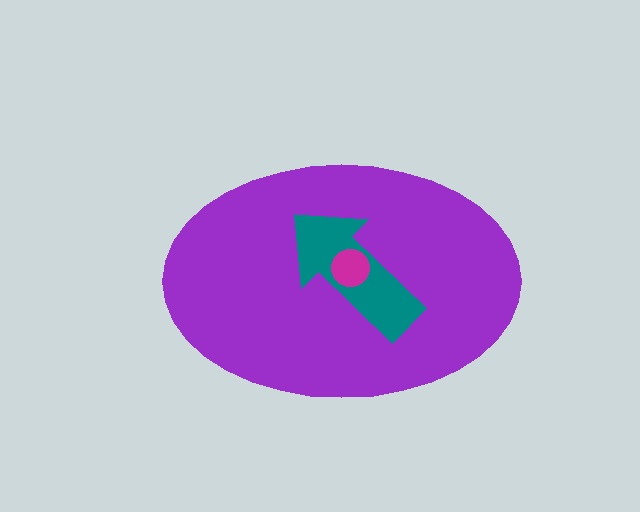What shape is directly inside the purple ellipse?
The teal arrow.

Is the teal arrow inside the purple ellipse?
Yes.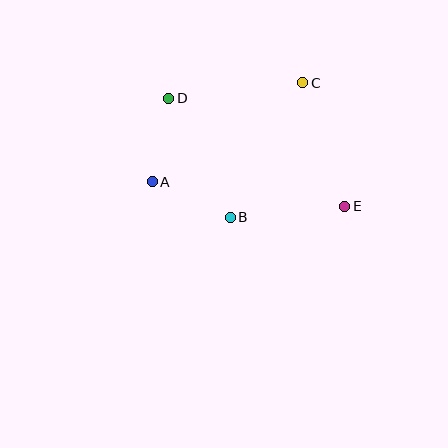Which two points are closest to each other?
Points A and D are closest to each other.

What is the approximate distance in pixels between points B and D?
The distance between B and D is approximately 134 pixels.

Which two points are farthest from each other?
Points D and E are farthest from each other.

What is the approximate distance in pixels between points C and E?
The distance between C and E is approximately 130 pixels.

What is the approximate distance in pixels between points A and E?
The distance between A and E is approximately 194 pixels.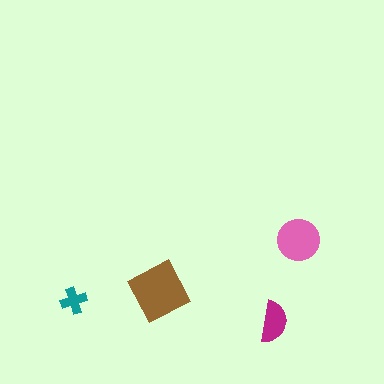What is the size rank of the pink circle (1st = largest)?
2nd.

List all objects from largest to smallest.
The brown square, the pink circle, the magenta semicircle, the teal cross.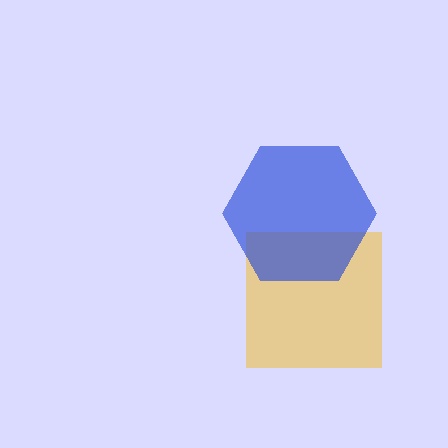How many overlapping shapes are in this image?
There are 2 overlapping shapes in the image.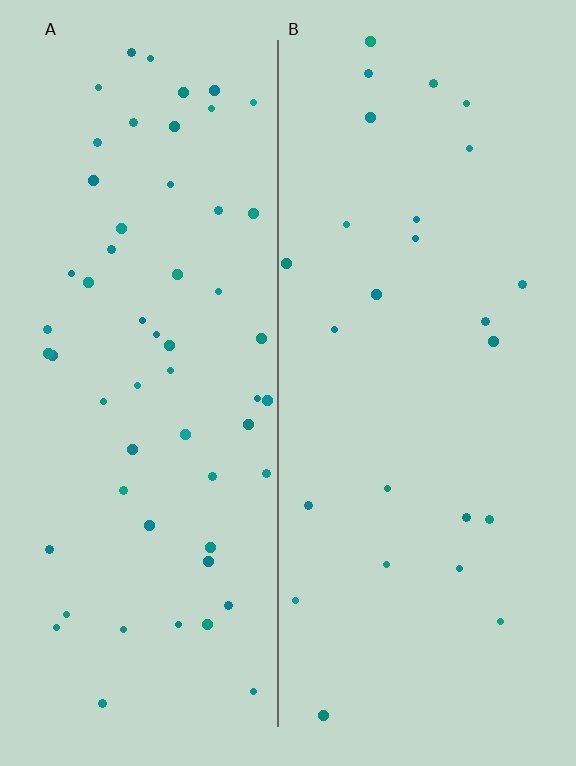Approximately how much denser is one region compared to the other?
Approximately 2.3× — region A over region B.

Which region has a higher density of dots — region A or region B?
A (the left).